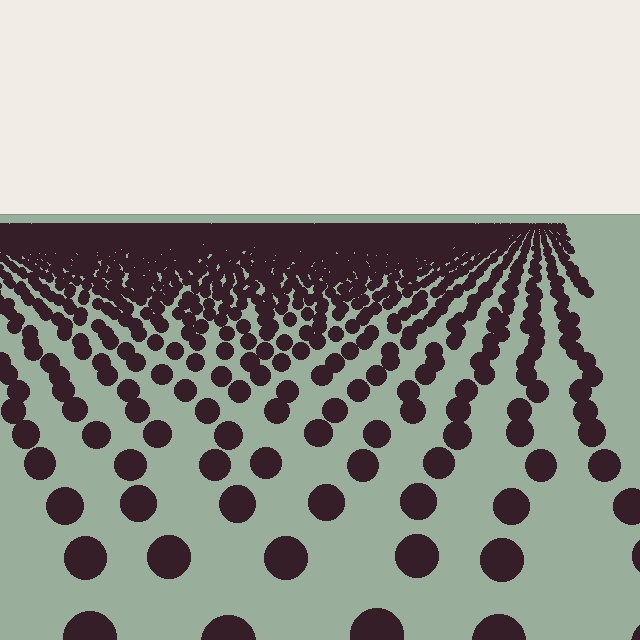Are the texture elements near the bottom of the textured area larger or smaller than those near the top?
Larger. Near the bottom, elements are closer to the viewer and appear at a bigger on-screen size.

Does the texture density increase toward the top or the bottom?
Density increases toward the top.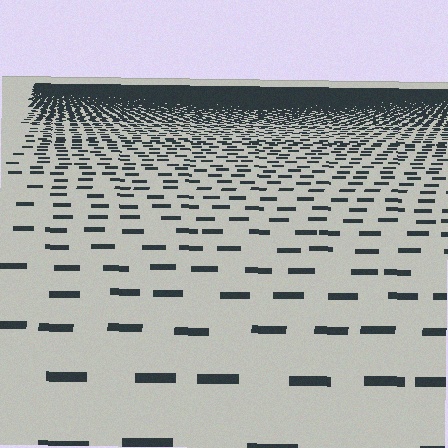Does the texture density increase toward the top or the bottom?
Density increases toward the top.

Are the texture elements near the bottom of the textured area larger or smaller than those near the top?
Larger. Near the bottom, elements are closer to the viewer and appear at a bigger on-screen size.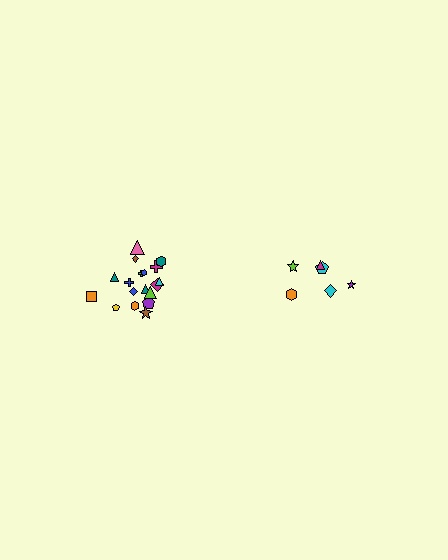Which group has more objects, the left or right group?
The left group.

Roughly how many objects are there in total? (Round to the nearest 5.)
Roughly 25 objects in total.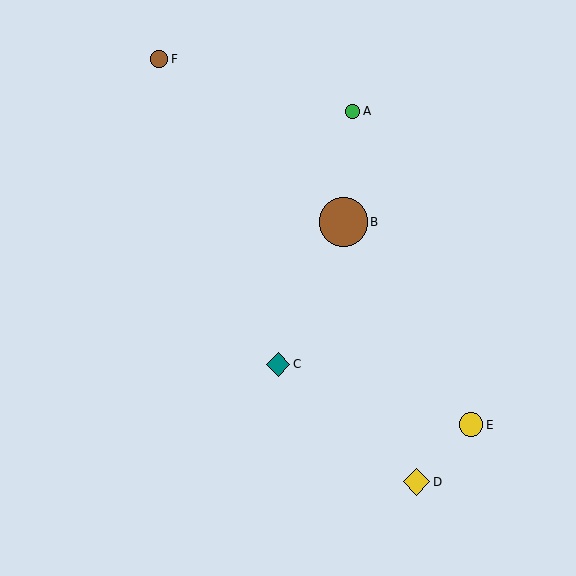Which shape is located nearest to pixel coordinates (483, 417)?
The yellow circle (labeled E) at (471, 425) is nearest to that location.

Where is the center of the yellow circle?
The center of the yellow circle is at (471, 425).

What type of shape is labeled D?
Shape D is a yellow diamond.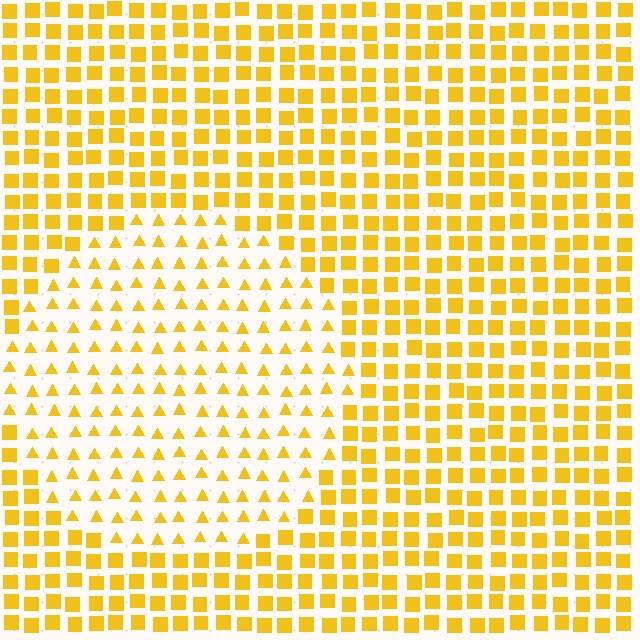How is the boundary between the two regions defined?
The boundary is defined by a change in element shape: triangles inside vs. squares outside. All elements share the same color and spacing.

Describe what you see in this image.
The image is filled with small yellow elements arranged in a uniform grid. A circle-shaped region contains triangles, while the surrounding area contains squares. The boundary is defined purely by the change in element shape.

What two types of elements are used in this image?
The image uses triangles inside the circle region and squares outside it.